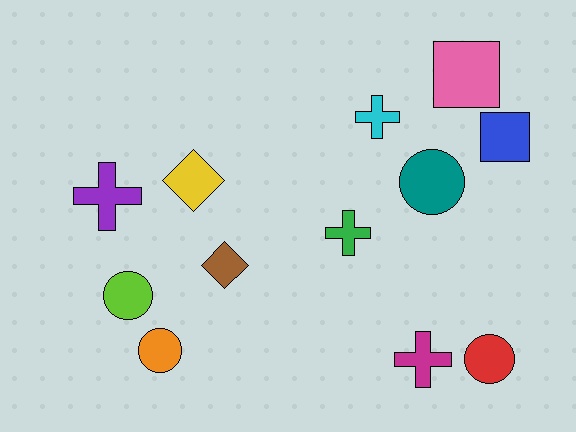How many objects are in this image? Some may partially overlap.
There are 12 objects.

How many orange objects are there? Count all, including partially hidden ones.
There is 1 orange object.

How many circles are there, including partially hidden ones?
There are 4 circles.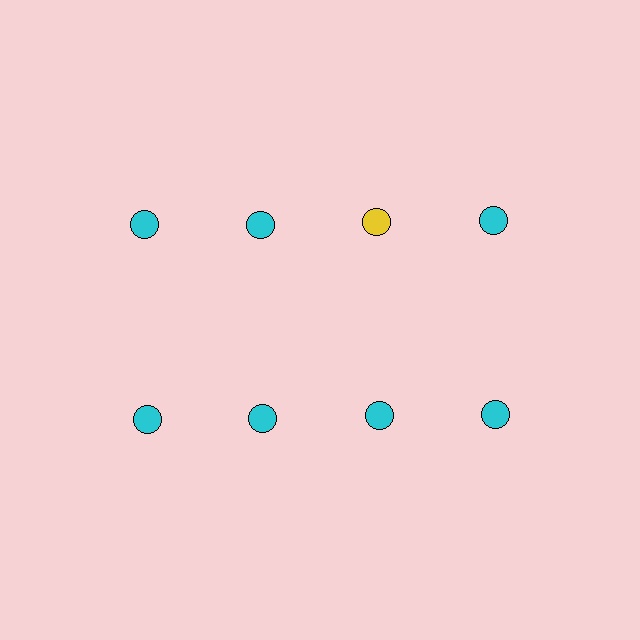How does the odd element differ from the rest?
It has a different color: yellow instead of cyan.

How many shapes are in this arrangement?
There are 8 shapes arranged in a grid pattern.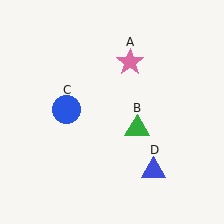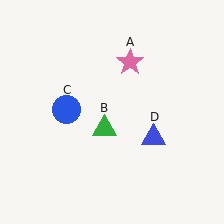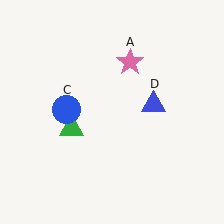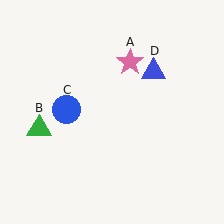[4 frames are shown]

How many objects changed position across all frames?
2 objects changed position: green triangle (object B), blue triangle (object D).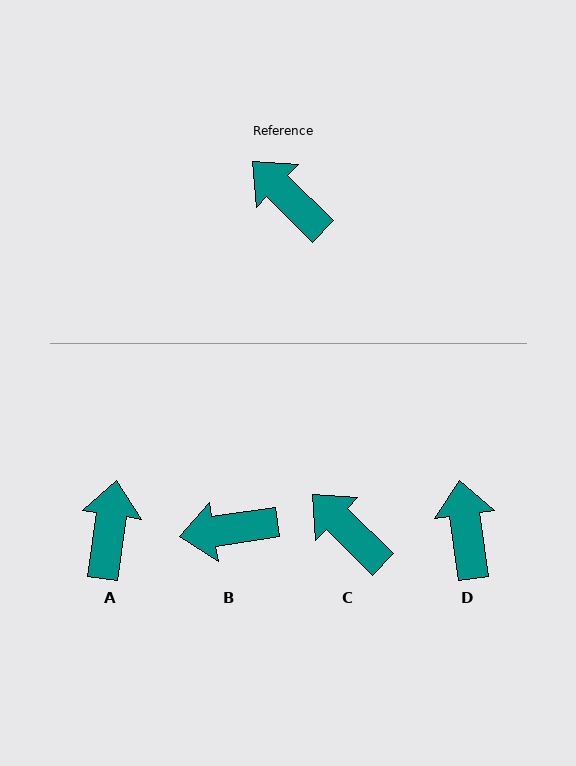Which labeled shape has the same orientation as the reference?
C.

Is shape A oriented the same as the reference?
No, it is off by about 54 degrees.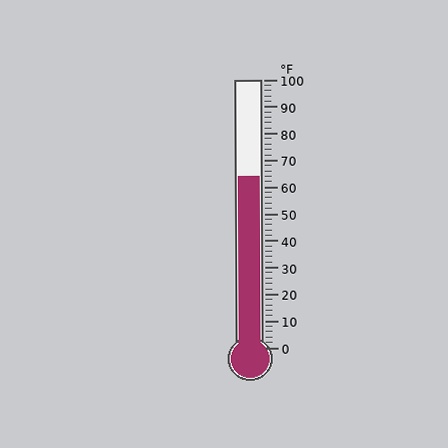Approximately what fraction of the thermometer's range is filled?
The thermometer is filled to approximately 65% of its range.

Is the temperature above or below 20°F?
The temperature is above 20°F.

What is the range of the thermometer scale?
The thermometer scale ranges from 0°F to 100°F.